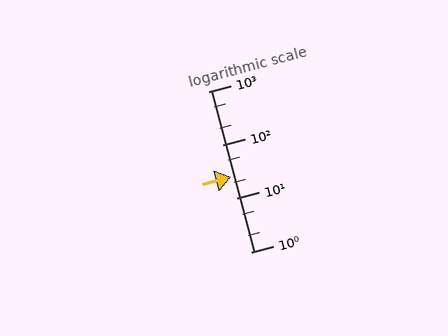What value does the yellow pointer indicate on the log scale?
The pointer indicates approximately 25.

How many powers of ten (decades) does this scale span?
The scale spans 3 decades, from 1 to 1000.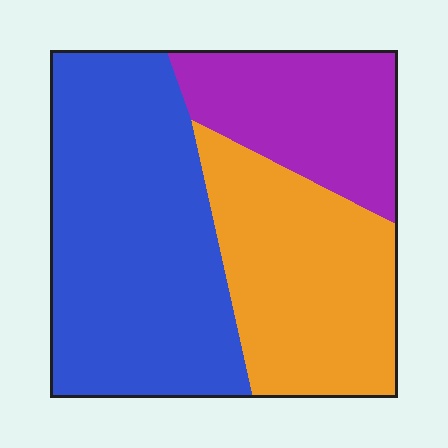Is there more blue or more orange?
Blue.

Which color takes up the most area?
Blue, at roughly 45%.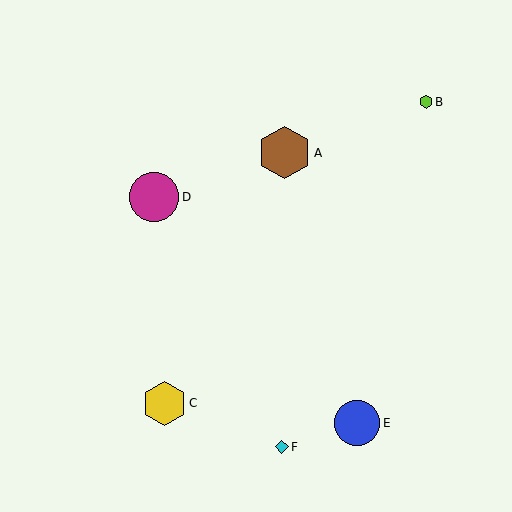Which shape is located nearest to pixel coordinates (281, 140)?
The brown hexagon (labeled A) at (285, 153) is nearest to that location.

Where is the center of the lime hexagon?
The center of the lime hexagon is at (426, 102).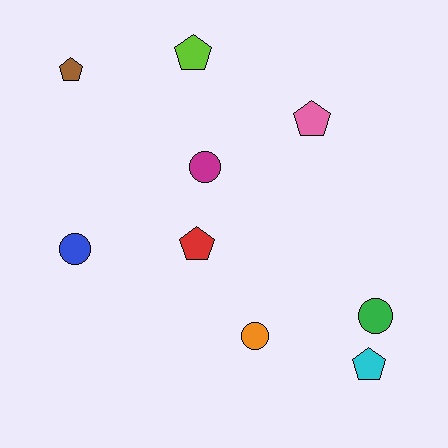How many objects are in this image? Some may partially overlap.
There are 9 objects.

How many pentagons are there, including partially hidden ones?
There are 5 pentagons.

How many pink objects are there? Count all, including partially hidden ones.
There is 1 pink object.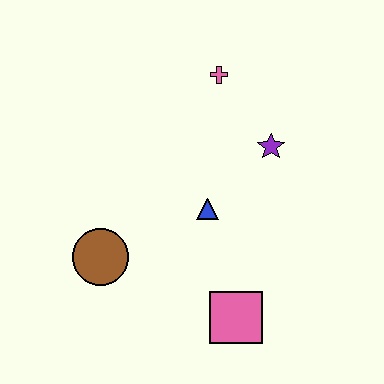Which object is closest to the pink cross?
The purple star is closest to the pink cross.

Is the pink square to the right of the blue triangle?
Yes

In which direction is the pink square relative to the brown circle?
The pink square is to the right of the brown circle.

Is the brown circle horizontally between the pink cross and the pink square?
No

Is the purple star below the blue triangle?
No